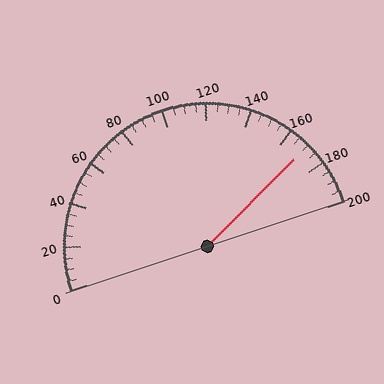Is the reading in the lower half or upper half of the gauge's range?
The reading is in the upper half of the range (0 to 200).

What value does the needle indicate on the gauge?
The needle indicates approximately 170.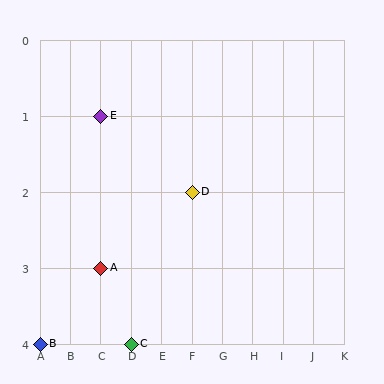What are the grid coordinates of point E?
Point E is at grid coordinates (C, 1).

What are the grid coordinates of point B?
Point B is at grid coordinates (A, 4).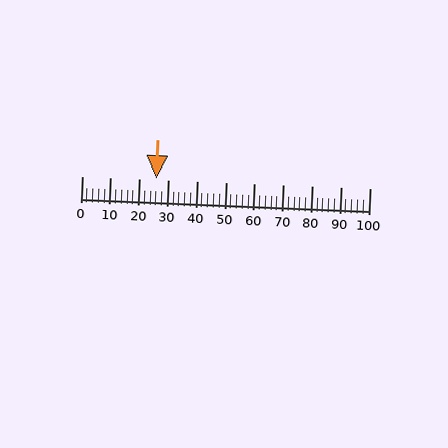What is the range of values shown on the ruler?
The ruler shows values from 0 to 100.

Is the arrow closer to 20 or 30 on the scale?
The arrow is closer to 30.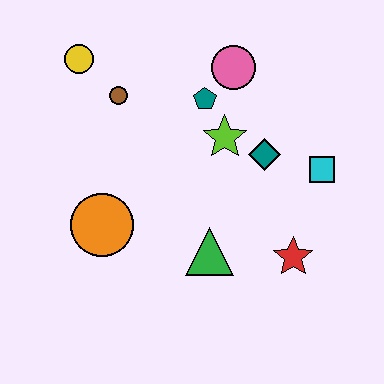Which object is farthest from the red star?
The yellow circle is farthest from the red star.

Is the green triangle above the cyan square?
No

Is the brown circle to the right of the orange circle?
Yes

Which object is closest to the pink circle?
The teal pentagon is closest to the pink circle.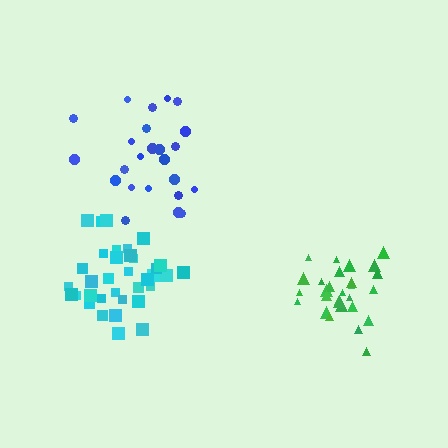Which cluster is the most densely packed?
Green.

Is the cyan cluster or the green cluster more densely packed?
Green.